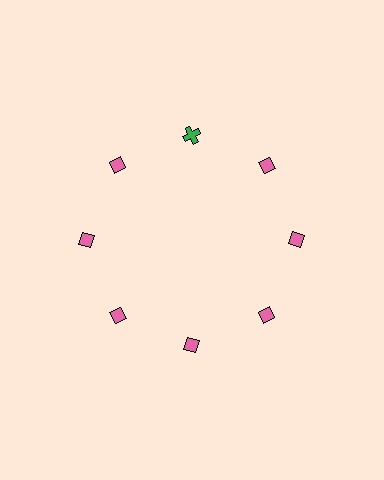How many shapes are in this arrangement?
There are 8 shapes arranged in a ring pattern.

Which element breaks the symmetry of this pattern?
The green cross at roughly the 12 o'clock position breaks the symmetry. All other shapes are pink diamonds.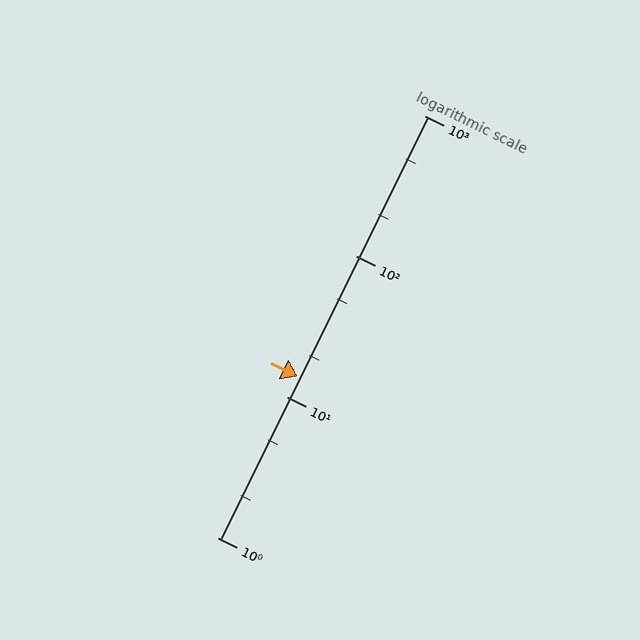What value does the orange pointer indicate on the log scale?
The pointer indicates approximately 14.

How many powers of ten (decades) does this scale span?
The scale spans 3 decades, from 1 to 1000.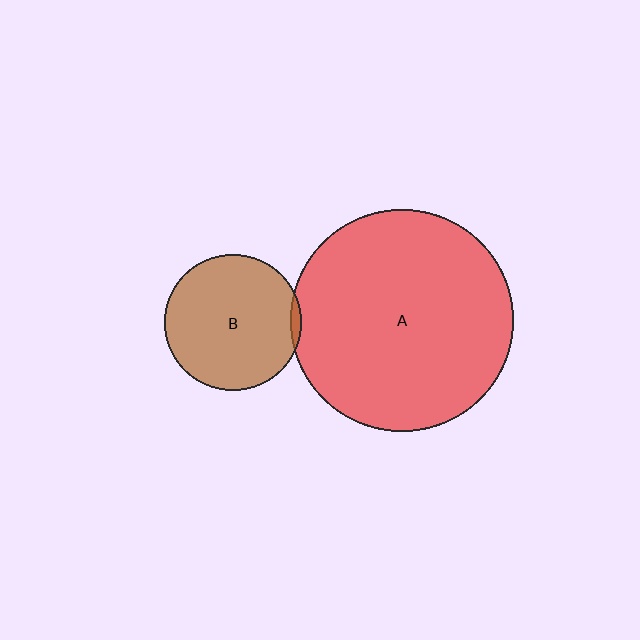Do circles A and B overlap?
Yes.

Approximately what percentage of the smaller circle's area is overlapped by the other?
Approximately 5%.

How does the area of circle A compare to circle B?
Approximately 2.7 times.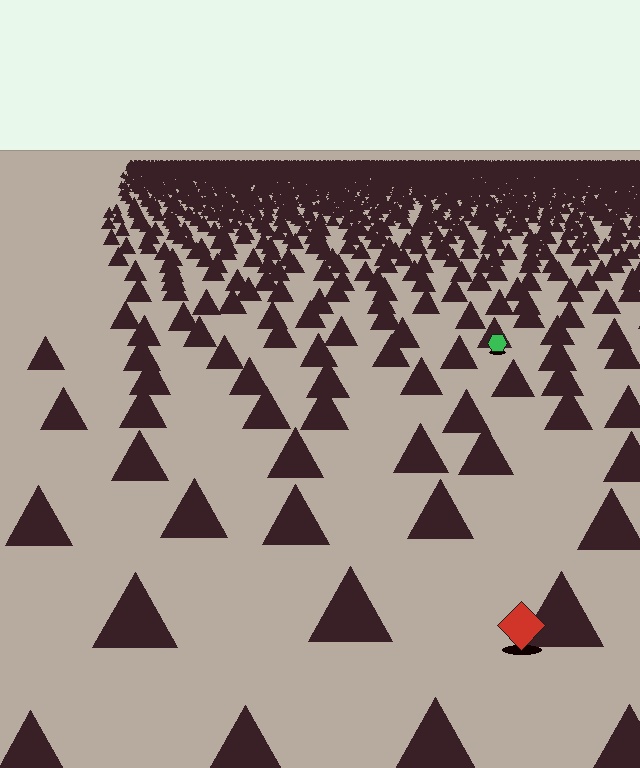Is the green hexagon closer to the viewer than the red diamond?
No. The red diamond is closer — you can tell from the texture gradient: the ground texture is coarser near it.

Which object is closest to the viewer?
The red diamond is closest. The texture marks near it are larger and more spread out.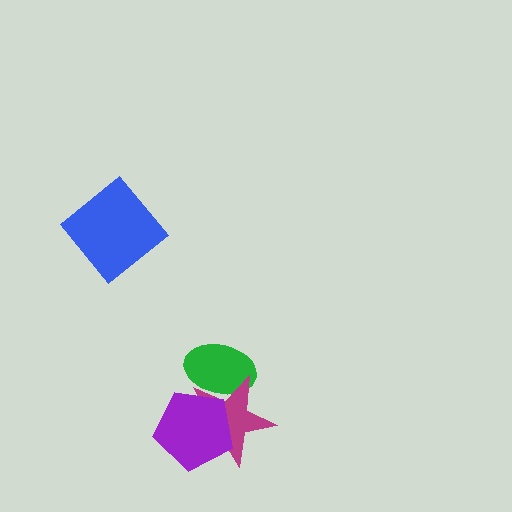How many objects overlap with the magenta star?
2 objects overlap with the magenta star.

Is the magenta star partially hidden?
Yes, it is partially covered by another shape.